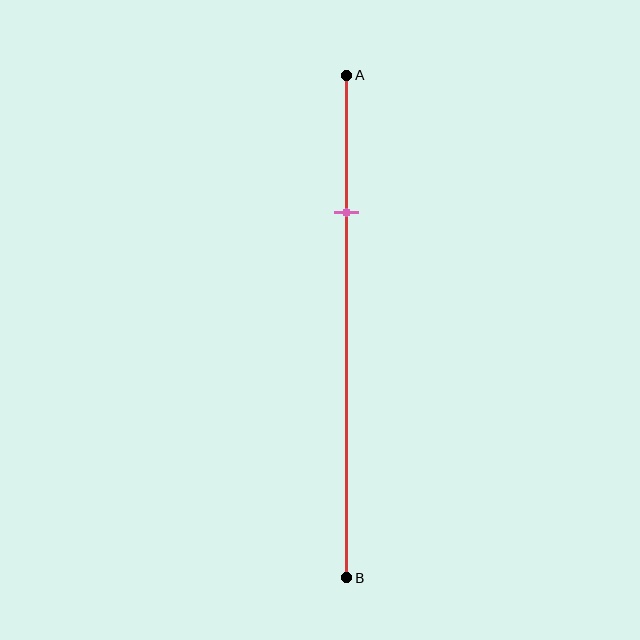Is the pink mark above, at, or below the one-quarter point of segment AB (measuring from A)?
The pink mark is approximately at the one-quarter point of segment AB.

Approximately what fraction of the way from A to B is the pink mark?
The pink mark is approximately 25% of the way from A to B.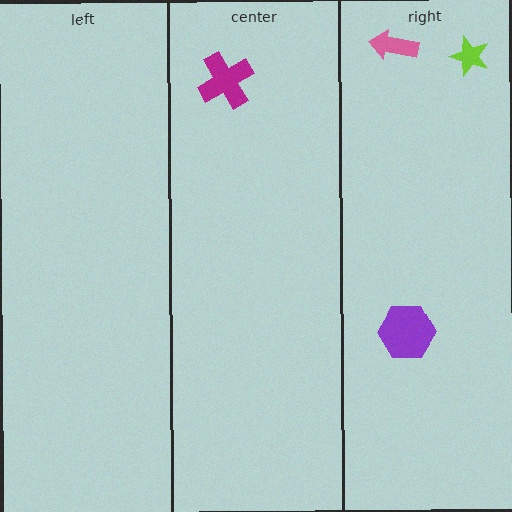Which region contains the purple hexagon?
The right region.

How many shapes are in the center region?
1.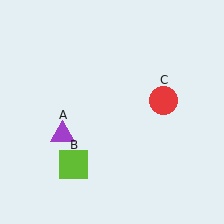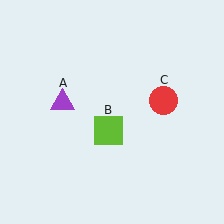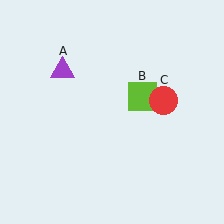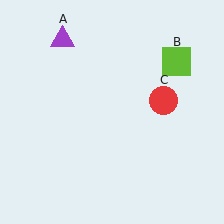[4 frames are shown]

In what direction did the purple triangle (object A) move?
The purple triangle (object A) moved up.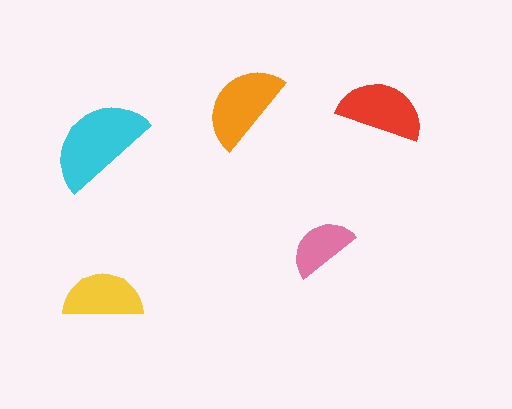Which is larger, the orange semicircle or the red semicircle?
The orange one.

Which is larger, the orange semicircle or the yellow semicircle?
The orange one.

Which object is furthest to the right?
The red semicircle is rightmost.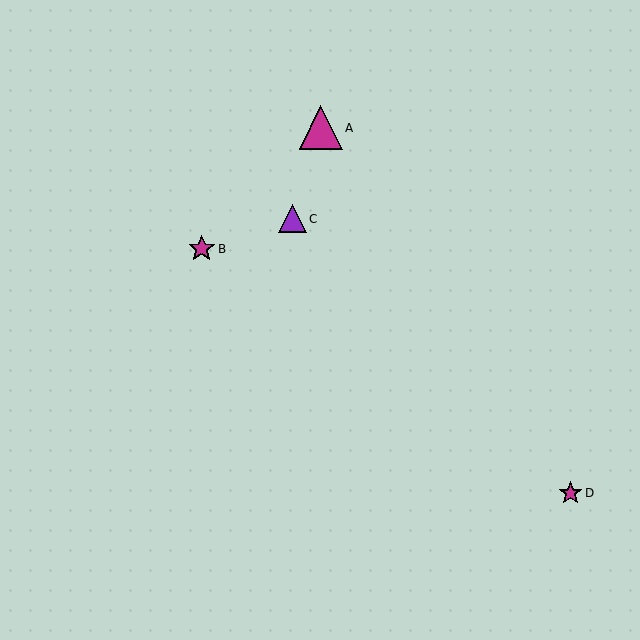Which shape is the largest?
The magenta triangle (labeled A) is the largest.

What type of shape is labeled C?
Shape C is a purple triangle.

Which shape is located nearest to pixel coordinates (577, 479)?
The magenta star (labeled D) at (570, 493) is nearest to that location.